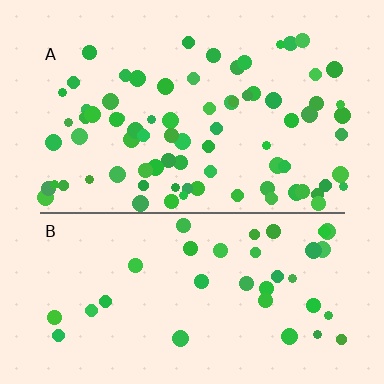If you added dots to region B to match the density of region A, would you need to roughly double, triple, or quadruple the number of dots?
Approximately double.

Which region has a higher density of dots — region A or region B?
A (the top).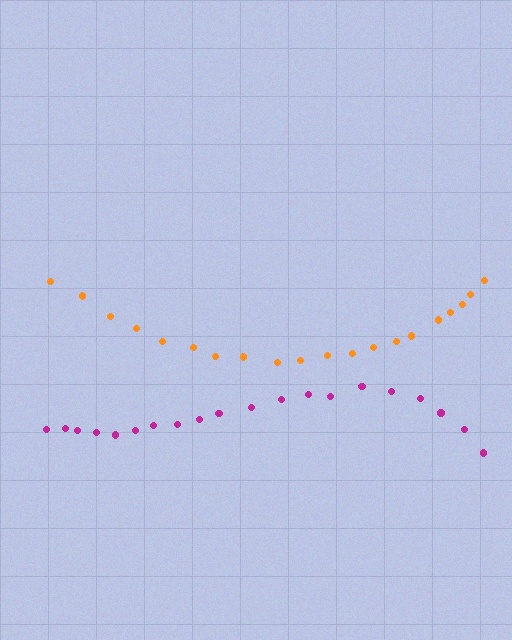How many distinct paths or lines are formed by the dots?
There are 2 distinct paths.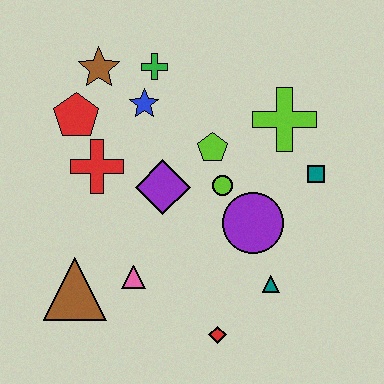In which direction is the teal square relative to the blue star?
The teal square is to the right of the blue star.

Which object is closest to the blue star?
The green cross is closest to the blue star.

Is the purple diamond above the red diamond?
Yes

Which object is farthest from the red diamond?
The brown star is farthest from the red diamond.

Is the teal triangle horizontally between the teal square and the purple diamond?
Yes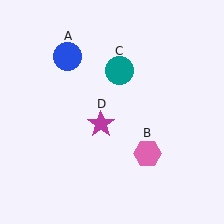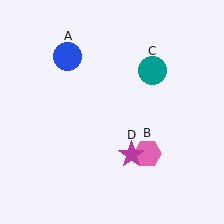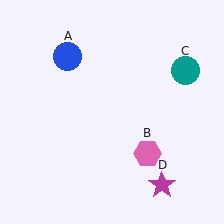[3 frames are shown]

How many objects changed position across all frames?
2 objects changed position: teal circle (object C), magenta star (object D).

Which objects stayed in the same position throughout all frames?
Blue circle (object A) and pink hexagon (object B) remained stationary.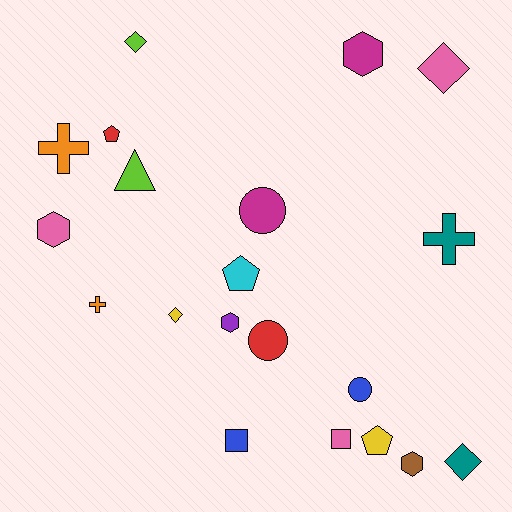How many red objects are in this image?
There are 2 red objects.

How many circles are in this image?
There are 3 circles.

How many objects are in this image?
There are 20 objects.